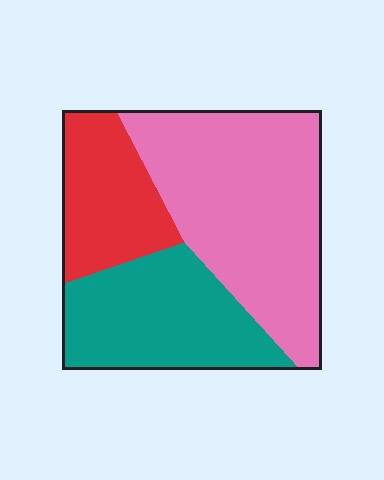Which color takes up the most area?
Pink, at roughly 50%.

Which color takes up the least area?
Red, at roughly 20%.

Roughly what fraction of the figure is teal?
Teal takes up between a sixth and a third of the figure.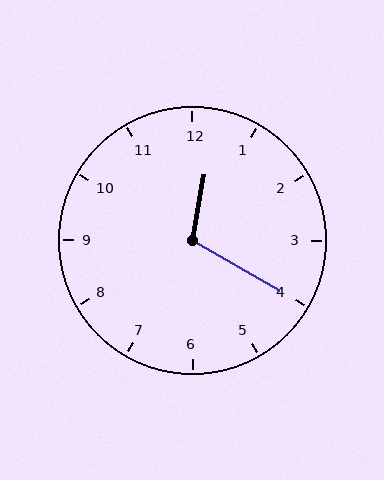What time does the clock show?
12:20.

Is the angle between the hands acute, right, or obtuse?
It is obtuse.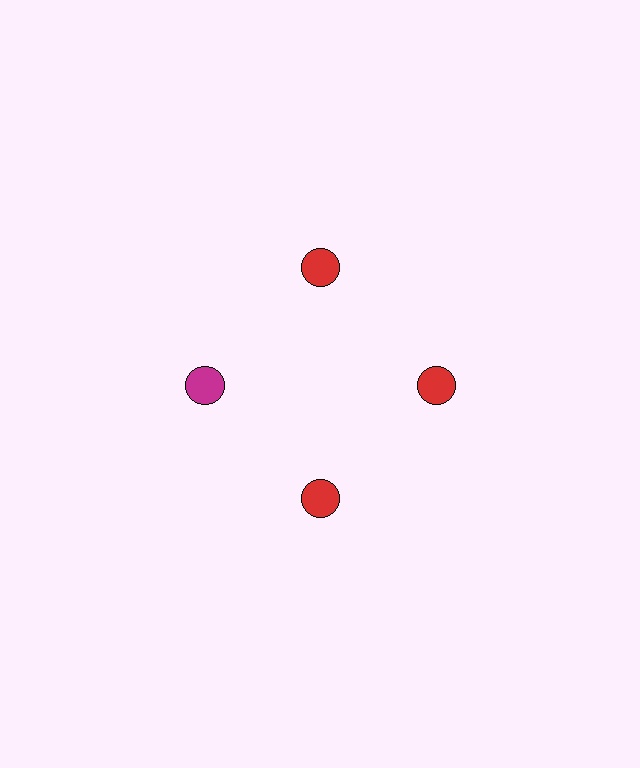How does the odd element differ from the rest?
It has a different color: magenta instead of red.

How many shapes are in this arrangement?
There are 4 shapes arranged in a ring pattern.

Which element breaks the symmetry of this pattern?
The magenta circle at roughly the 9 o'clock position breaks the symmetry. All other shapes are red circles.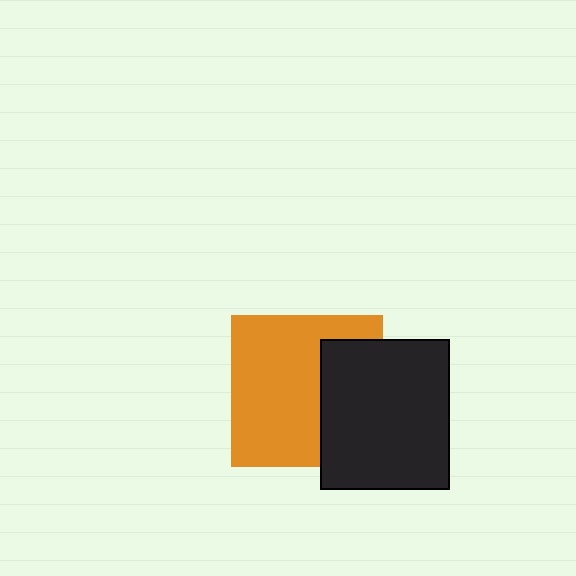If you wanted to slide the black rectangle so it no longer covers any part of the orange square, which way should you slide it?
Slide it right — that is the most direct way to separate the two shapes.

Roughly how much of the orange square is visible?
About half of it is visible (roughly 65%).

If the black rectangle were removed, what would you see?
You would see the complete orange square.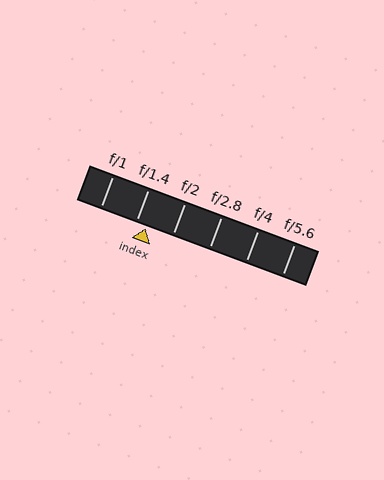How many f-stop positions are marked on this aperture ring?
There are 6 f-stop positions marked.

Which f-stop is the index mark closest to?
The index mark is closest to f/1.4.